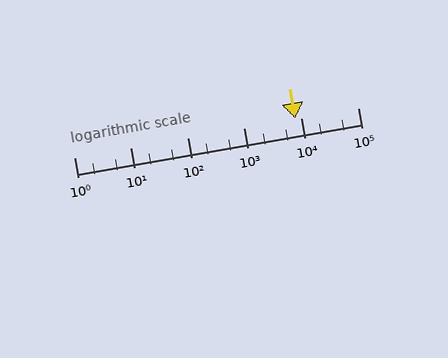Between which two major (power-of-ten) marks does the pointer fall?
The pointer is between 1000 and 10000.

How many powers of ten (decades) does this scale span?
The scale spans 5 decades, from 1 to 100000.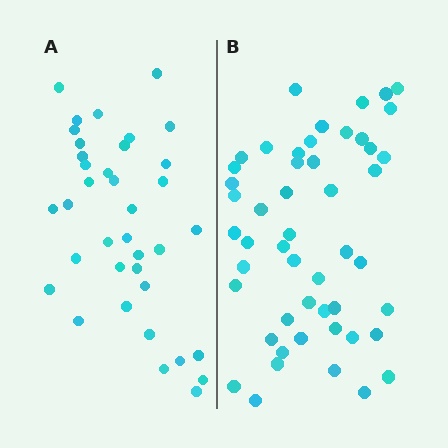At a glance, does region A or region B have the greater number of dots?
Region B (the right region) has more dots.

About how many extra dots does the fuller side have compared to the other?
Region B has approximately 15 more dots than region A.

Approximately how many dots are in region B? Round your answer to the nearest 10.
About 50 dots.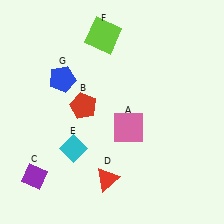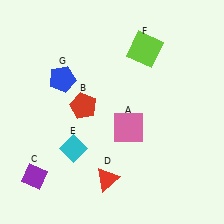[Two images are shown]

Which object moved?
The lime square (F) moved right.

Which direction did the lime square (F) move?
The lime square (F) moved right.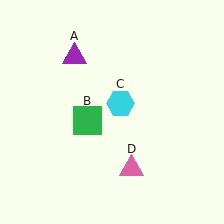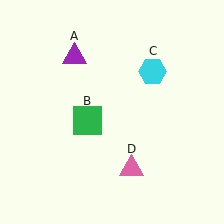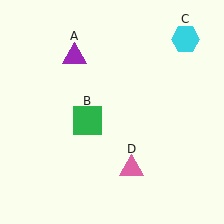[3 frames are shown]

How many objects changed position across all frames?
1 object changed position: cyan hexagon (object C).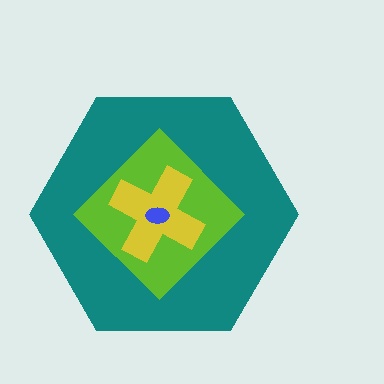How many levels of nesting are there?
4.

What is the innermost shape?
The blue ellipse.